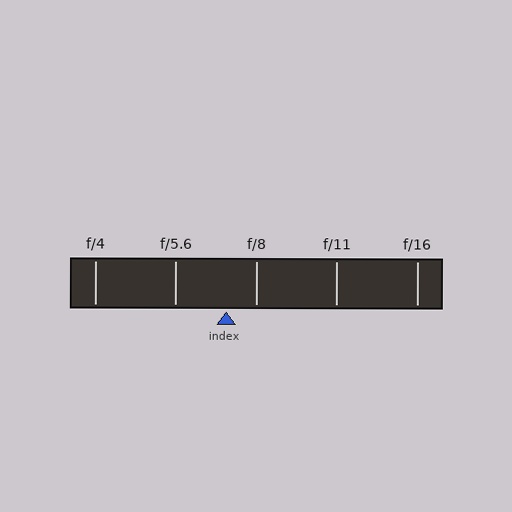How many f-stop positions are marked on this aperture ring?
There are 5 f-stop positions marked.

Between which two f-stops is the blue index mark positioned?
The index mark is between f/5.6 and f/8.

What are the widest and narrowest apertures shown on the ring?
The widest aperture shown is f/4 and the narrowest is f/16.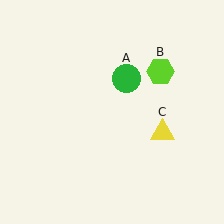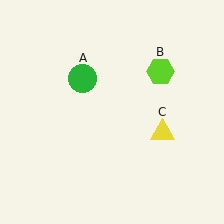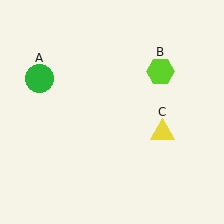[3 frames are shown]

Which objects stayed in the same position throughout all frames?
Lime hexagon (object B) and yellow triangle (object C) remained stationary.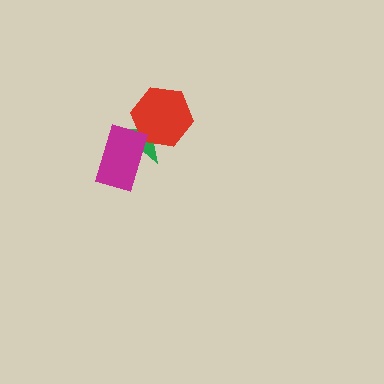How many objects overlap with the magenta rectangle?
1 object overlaps with the magenta rectangle.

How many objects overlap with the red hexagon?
1 object overlaps with the red hexagon.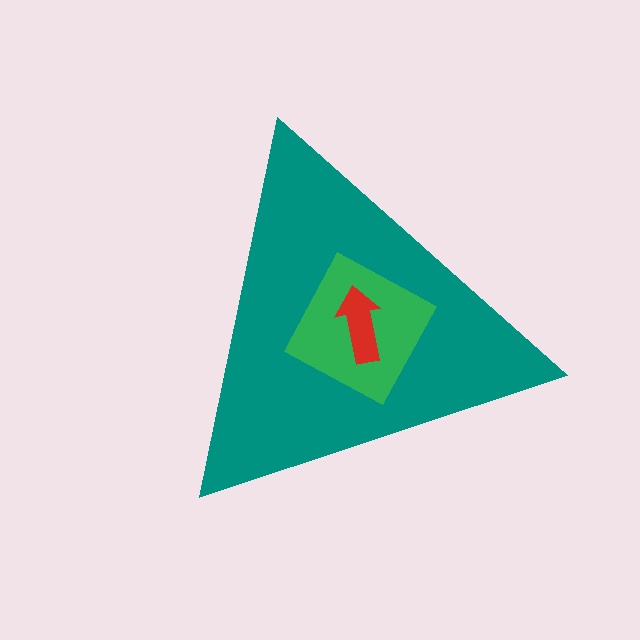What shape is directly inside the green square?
The red arrow.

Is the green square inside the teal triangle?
Yes.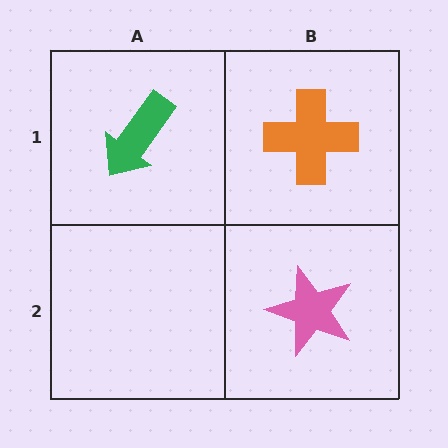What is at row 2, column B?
A pink star.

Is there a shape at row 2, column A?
No, that cell is empty.